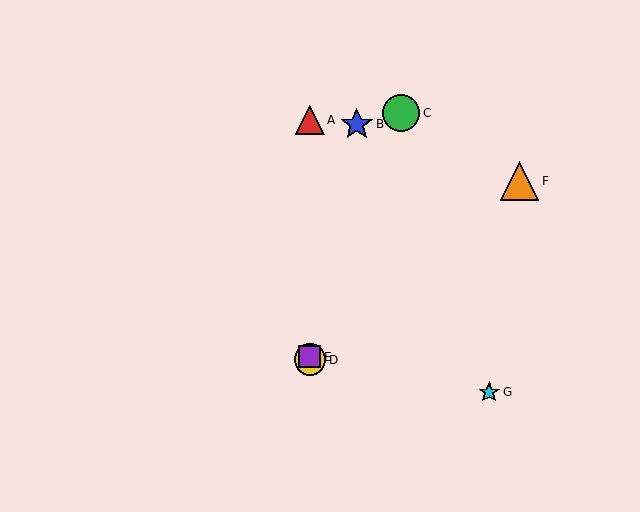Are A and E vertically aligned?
Yes, both are at x≈310.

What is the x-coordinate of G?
Object G is at x≈489.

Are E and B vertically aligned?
No, E is at x≈310 and B is at x≈357.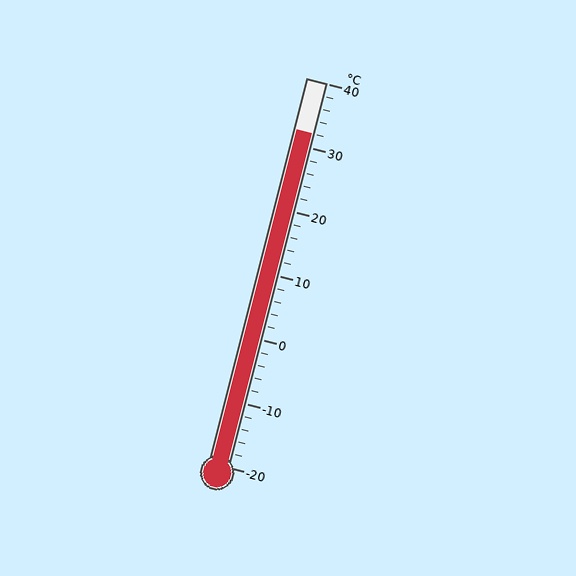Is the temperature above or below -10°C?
The temperature is above -10°C.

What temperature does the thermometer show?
The thermometer shows approximately 32°C.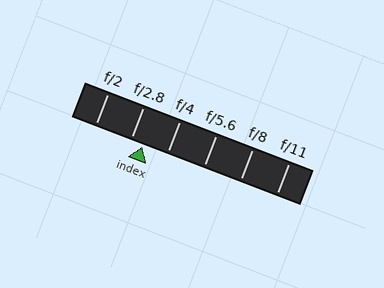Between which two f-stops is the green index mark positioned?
The index mark is between f/2.8 and f/4.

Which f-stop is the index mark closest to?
The index mark is closest to f/2.8.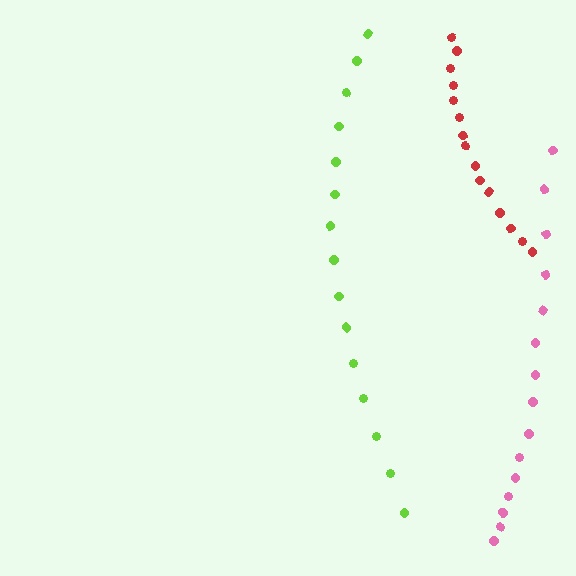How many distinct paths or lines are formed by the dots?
There are 3 distinct paths.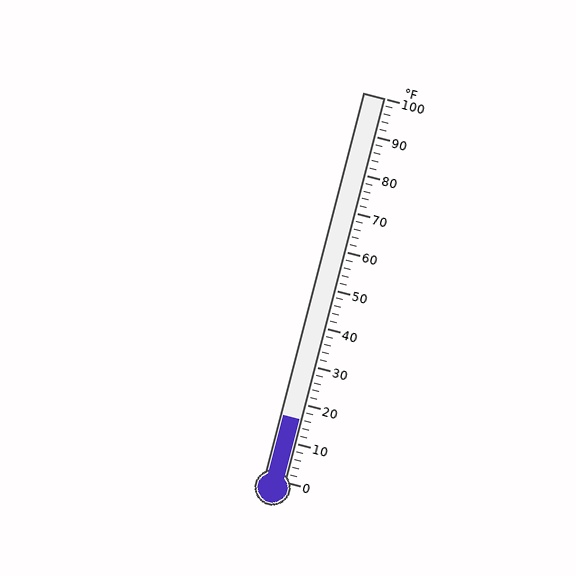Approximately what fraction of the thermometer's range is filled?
The thermometer is filled to approximately 15% of its range.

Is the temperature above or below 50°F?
The temperature is below 50°F.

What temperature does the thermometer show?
The thermometer shows approximately 16°F.